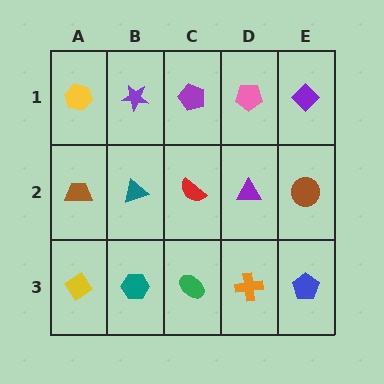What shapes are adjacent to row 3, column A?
A brown trapezoid (row 2, column A), a teal hexagon (row 3, column B).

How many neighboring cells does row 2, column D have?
4.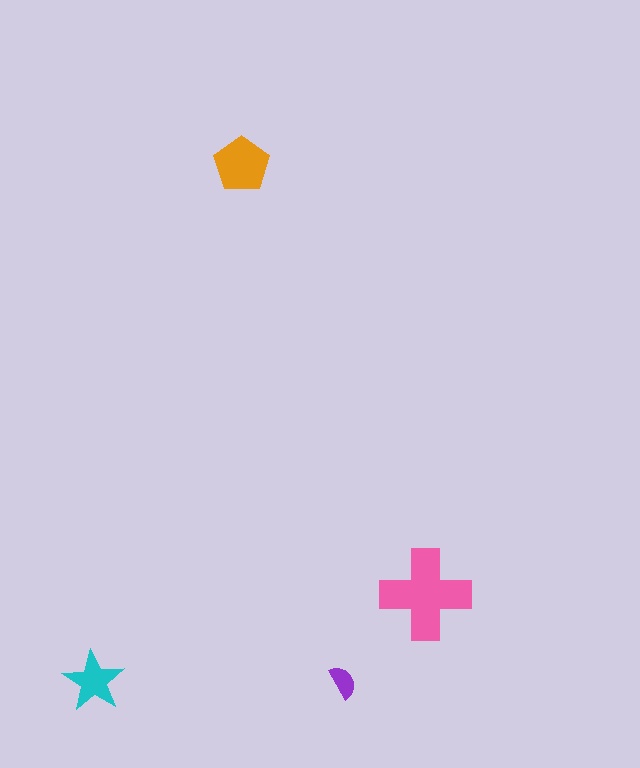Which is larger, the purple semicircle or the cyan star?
The cyan star.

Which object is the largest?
The pink cross.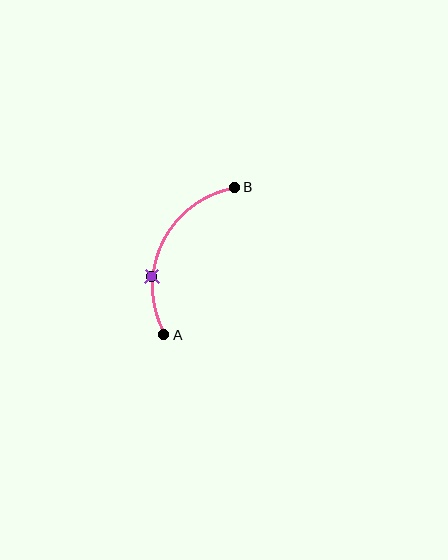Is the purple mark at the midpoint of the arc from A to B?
No. The purple mark lies on the arc but is closer to endpoint A. The arc midpoint would be at the point on the curve equidistant along the arc from both A and B.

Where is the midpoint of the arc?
The arc midpoint is the point on the curve farthest from the straight line joining A and B. It sits to the left of that line.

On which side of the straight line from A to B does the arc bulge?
The arc bulges to the left of the straight line connecting A and B.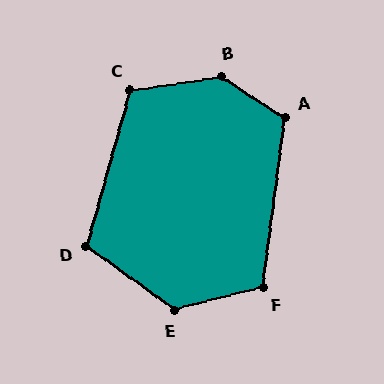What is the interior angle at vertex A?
Approximately 116 degrees (obtuse).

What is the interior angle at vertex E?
Approximately 130 degrees (obtuse).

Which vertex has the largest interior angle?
B, at approximately 138 degrees.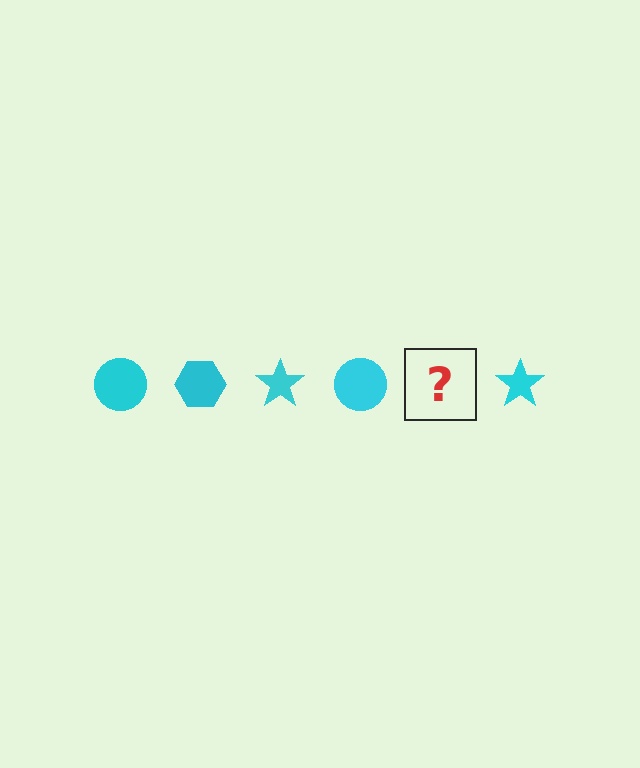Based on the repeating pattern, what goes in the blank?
The blank should be a cyan hexagon.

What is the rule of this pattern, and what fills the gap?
The rule is that the pattern cycles through circle, hexagon, star shapes in cyan. The gap should be filled with a cyan hexagon.